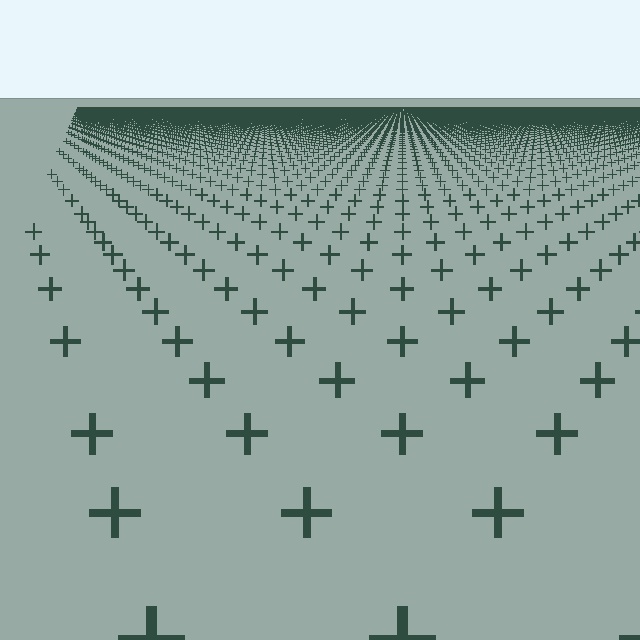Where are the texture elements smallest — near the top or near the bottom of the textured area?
Near the top.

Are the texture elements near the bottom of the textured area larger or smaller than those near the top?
Larger. Near the bottom, elements are closer to the viewer and appear at a bigger on-screen size.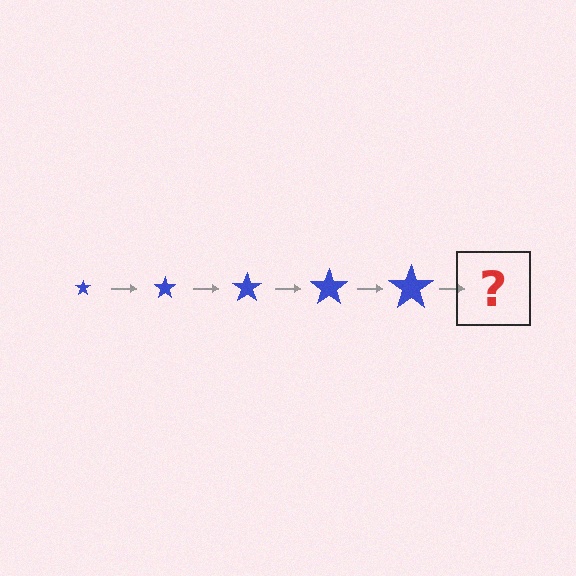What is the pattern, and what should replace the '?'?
The pattern is that the star gets progressively larger each step. The '?' should be a blue star, larger than the previous one.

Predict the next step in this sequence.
The next step is a blue star, larger than the previous one.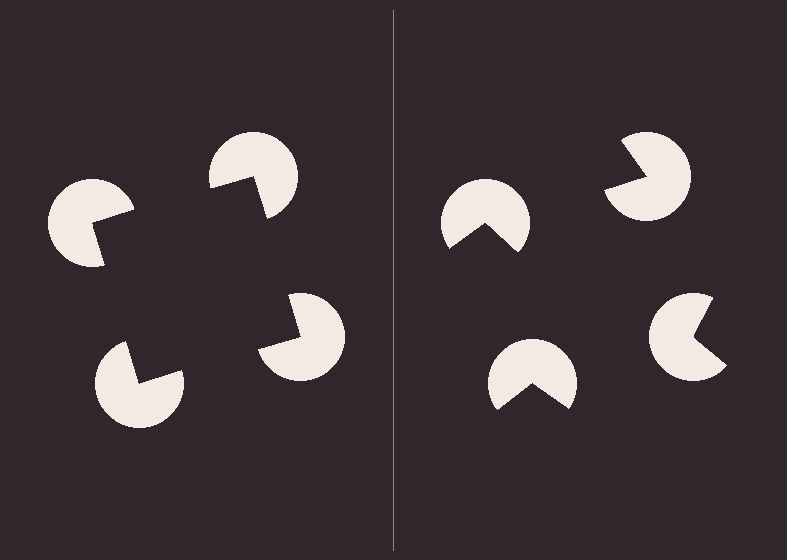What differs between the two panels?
The pac-man discs are positioned identically on both sides; only the wedge orientations differ. On the left they align to a square; on the right they are misaligned.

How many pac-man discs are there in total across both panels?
8 — 4 on each side.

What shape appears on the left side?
An illusory square.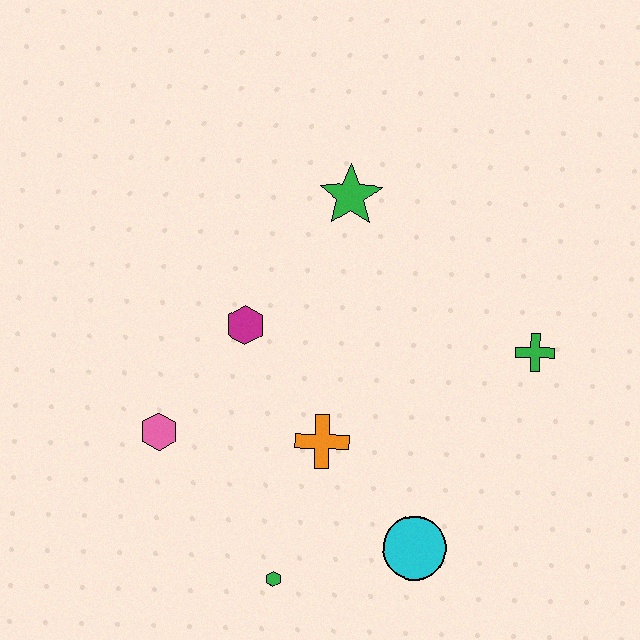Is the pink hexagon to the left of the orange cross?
Yes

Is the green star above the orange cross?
Yes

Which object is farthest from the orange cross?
The green star is farthest from the orange cross.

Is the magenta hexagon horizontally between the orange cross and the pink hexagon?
Yes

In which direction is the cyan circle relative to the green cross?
The cyan circle is below the green cross.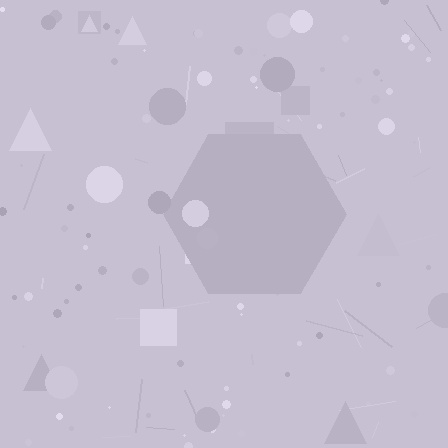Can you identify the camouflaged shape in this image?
The camouflaged shape is a hexagon.